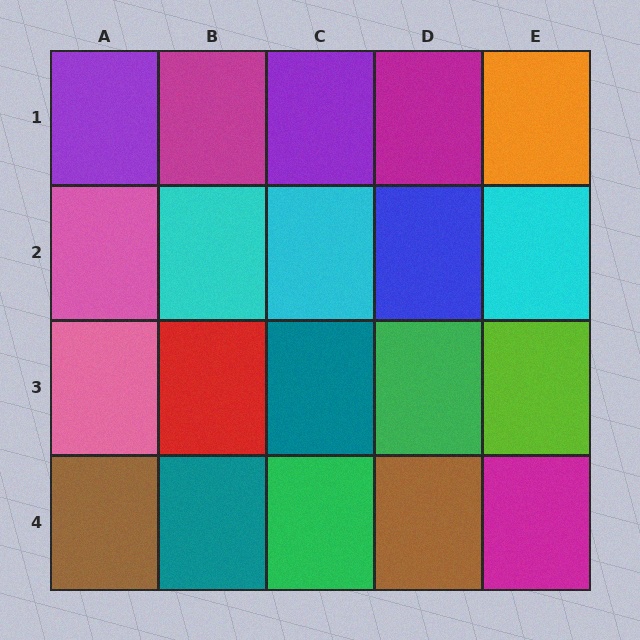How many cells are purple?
2 cells are purple.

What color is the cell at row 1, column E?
Orange.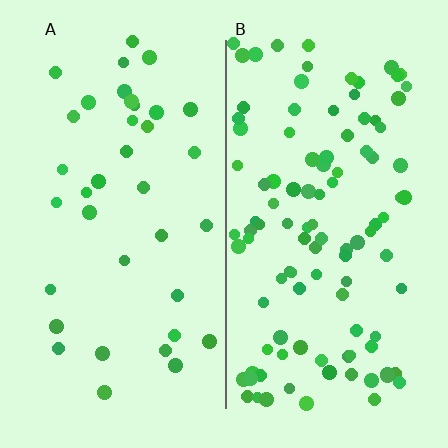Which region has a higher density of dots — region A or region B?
B (the right).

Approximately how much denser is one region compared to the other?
Approximately 2.9× — region B over region A.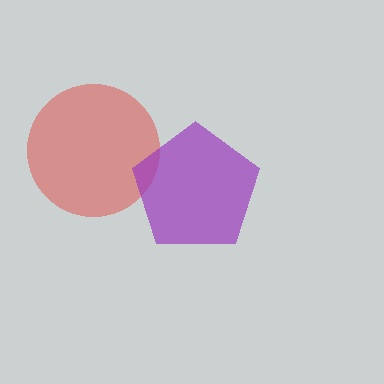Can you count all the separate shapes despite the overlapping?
Yes, there are 2 separate shapes.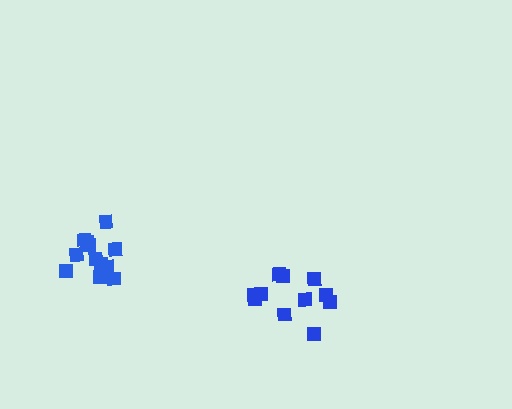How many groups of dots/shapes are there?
There are 2 groups.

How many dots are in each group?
Group 1: 11 dots, Group 2: 12 dots (23 total).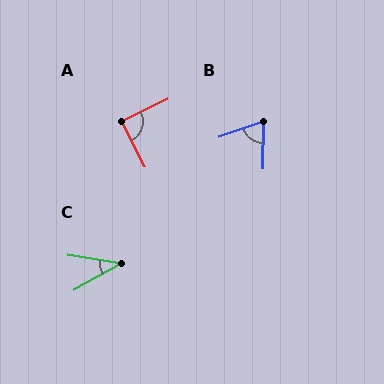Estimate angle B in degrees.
Approximately 70 degrees.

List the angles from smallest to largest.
C (39°), B (70°), A (88°).